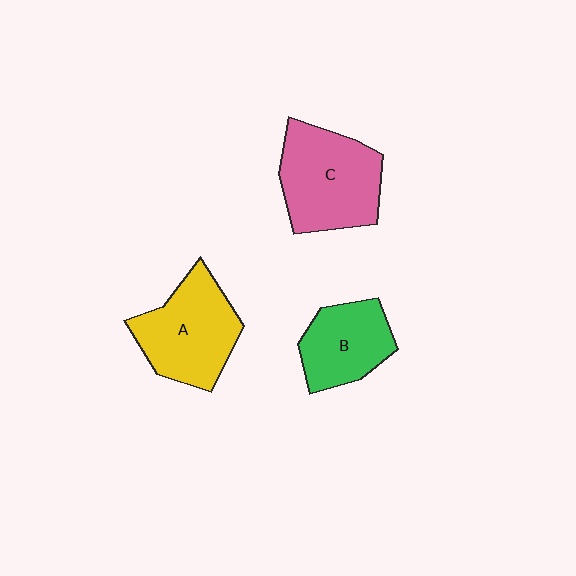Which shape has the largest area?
Shape C (pink).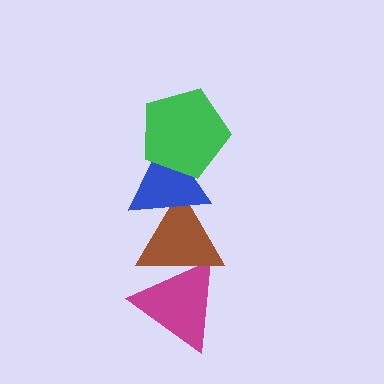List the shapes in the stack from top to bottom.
From top to bottom: the green pentagon, the blue triangle, the brown triangle, the magenta triangle.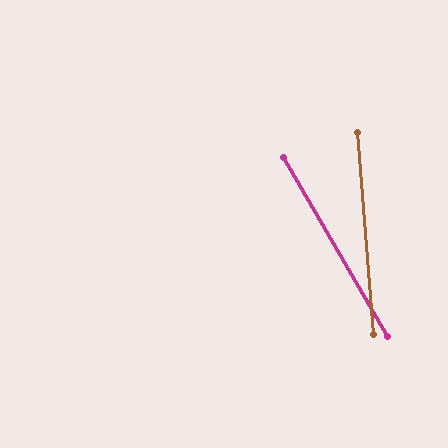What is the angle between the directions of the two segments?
Approximately 25 degrees.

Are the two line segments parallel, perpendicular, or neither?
Neither parallel nor perpendicular — they differ by about 25°.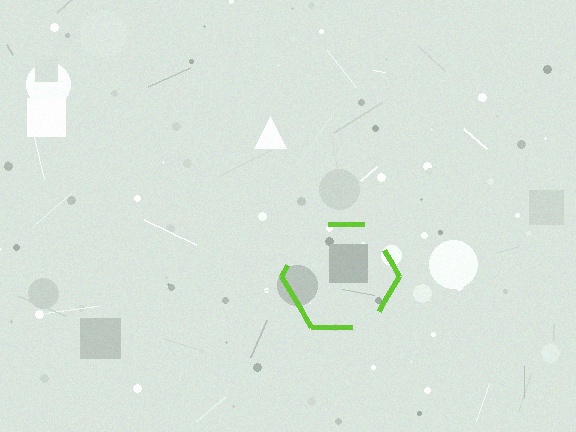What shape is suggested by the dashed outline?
The dashed outline suggests a hexagon.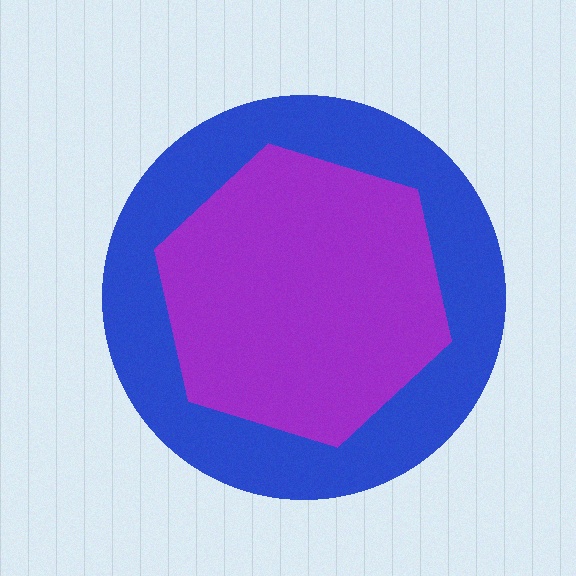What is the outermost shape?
The blue circle.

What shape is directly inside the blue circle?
The purple hexagon.